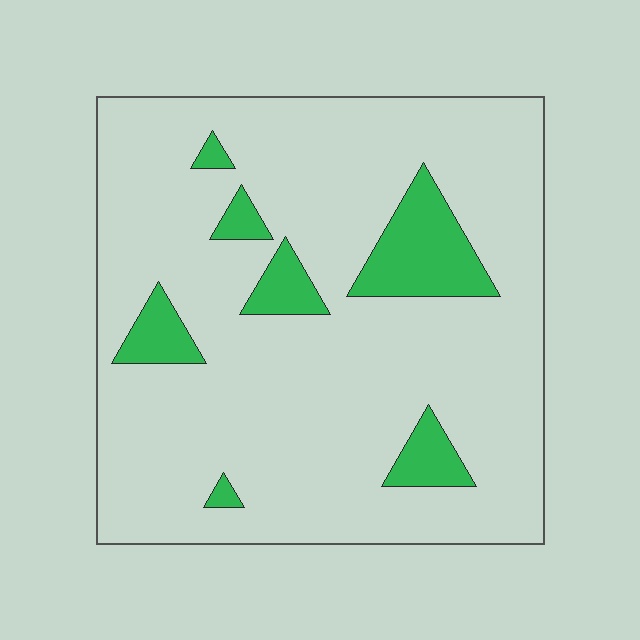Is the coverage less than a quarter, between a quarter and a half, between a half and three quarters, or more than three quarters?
Less than a quarter.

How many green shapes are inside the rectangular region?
7.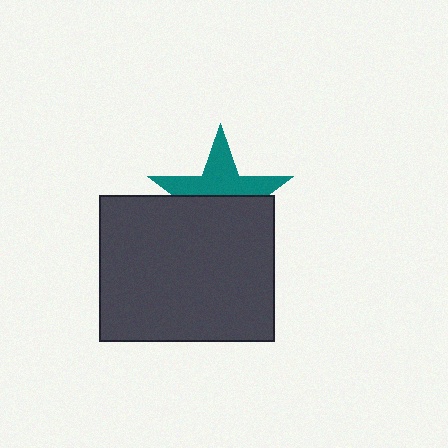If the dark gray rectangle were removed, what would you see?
You would see the complete teal star.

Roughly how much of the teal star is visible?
About half of it is visible (roughly 48%).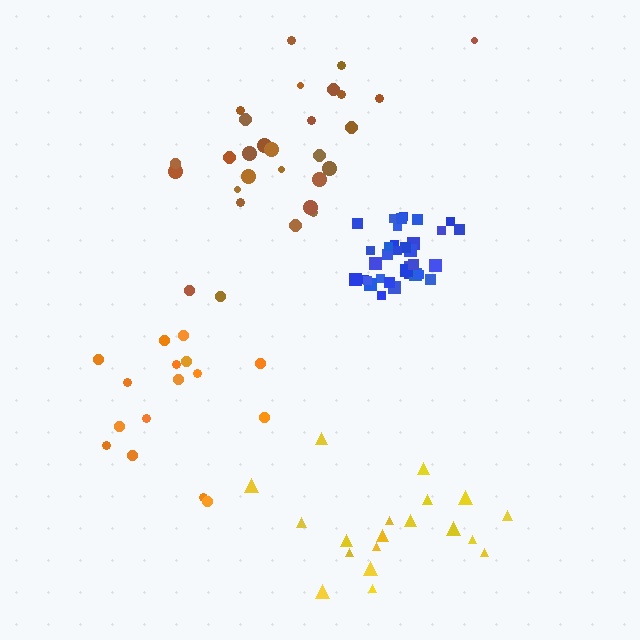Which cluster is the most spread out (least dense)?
Yellow.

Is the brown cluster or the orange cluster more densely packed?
Orange.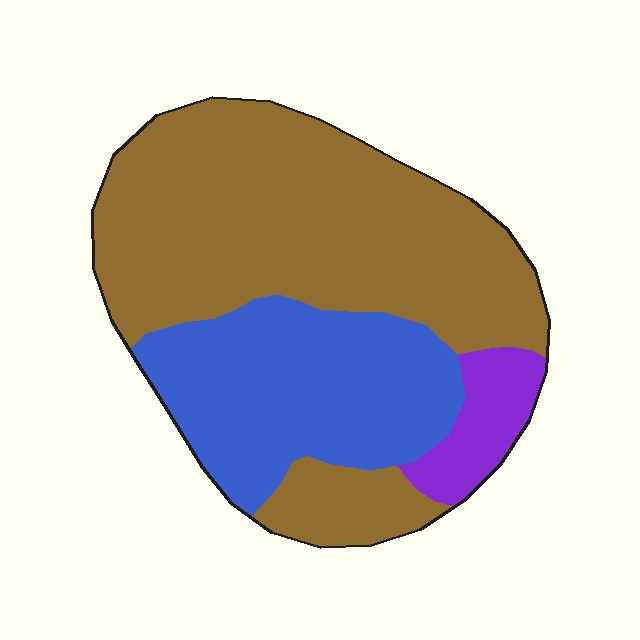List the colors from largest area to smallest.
From largest to smallest: brown, blue, purple.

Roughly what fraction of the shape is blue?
Blue covers around 30% of the shape.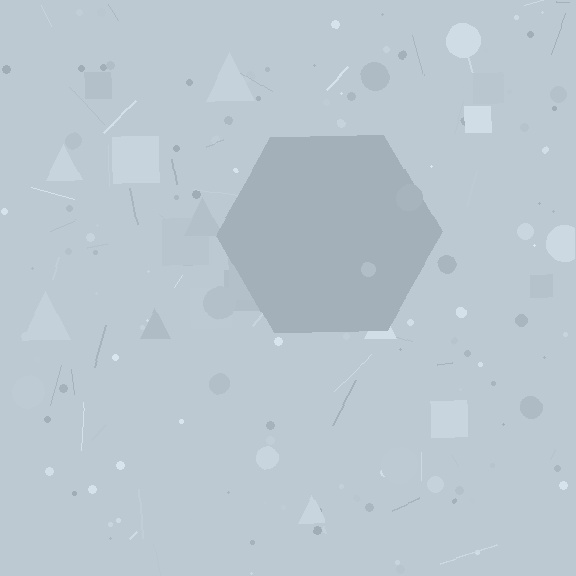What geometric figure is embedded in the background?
A hexagon is embedded in the background.